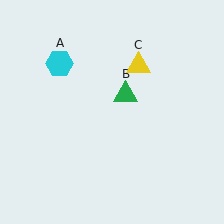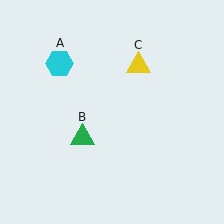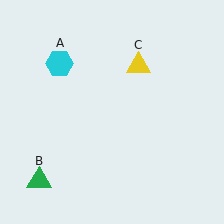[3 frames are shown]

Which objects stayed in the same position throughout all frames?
Cyan hexagon (object A) and yellow triangle (object C) remained stationary.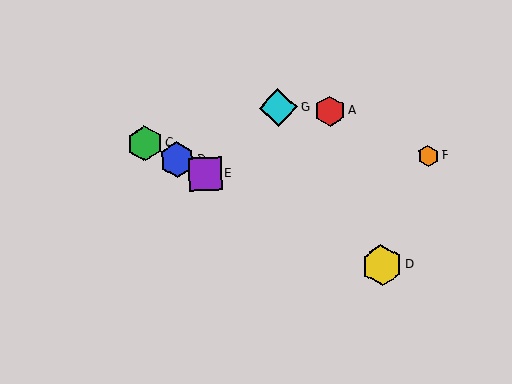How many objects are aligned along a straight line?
4 objects (B, C, D, E) are aligned along a straight line.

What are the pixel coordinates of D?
Object D is at (382, 265).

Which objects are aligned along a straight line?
Objects B, C, D, E are aligned along a straight line.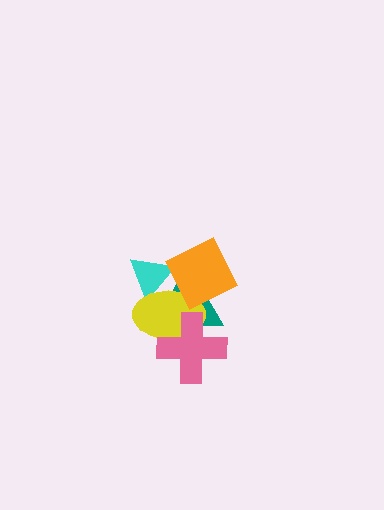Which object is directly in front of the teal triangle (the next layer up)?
The yellow ellipse is directly in front of the teal triangle.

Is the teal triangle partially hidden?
Yes, it is partially covered by another shape.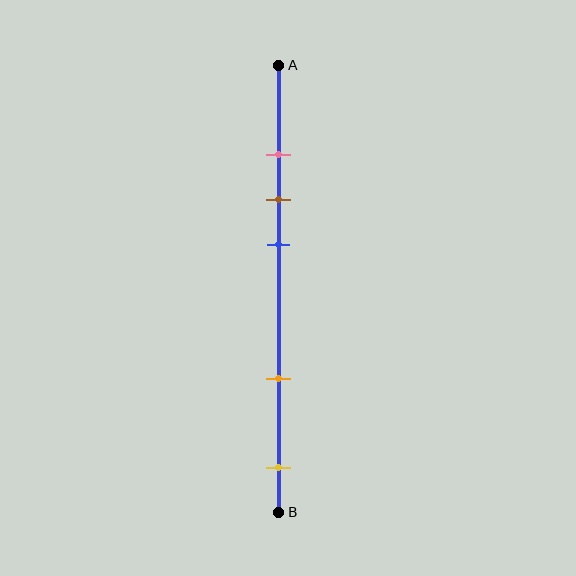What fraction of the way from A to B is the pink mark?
The pink mark is approximately 20% (0.2) of the way from A to B.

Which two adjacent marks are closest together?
The pink and brown marks are the closest adjacent pair.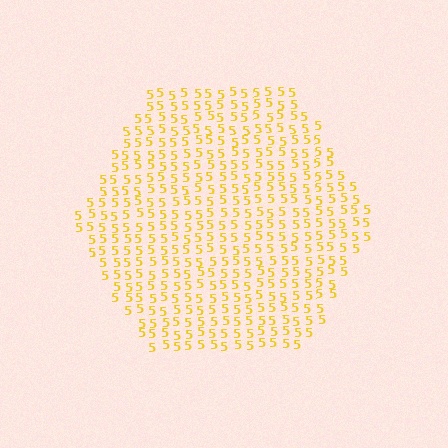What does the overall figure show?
The overall figure shows a hexagon.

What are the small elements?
The small elements are digit 5's.